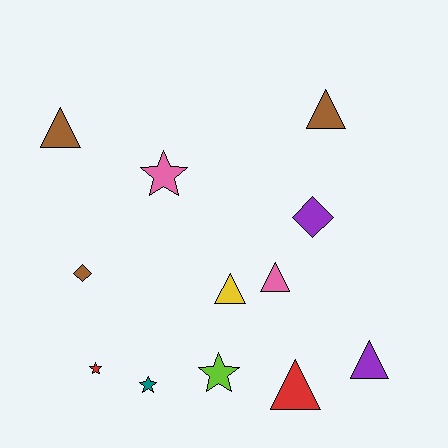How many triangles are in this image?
There are 6 triangles.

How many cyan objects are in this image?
There are no cyan objects.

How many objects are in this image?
There are 12 objects.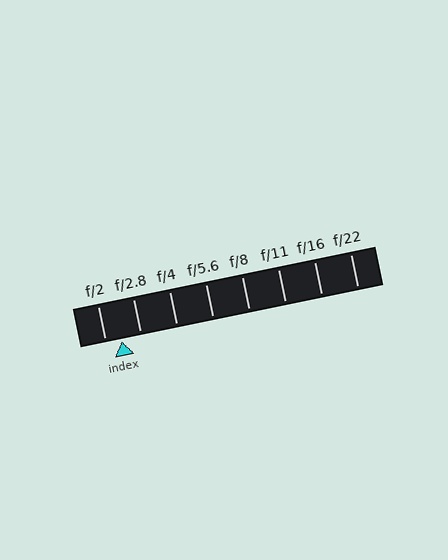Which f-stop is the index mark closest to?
The index mark is closest to f/2.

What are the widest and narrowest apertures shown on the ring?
The widest aperture shown is f/2 and the narrowest is f/22.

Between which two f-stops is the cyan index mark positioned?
The index mark is between f/2 and f/2.8.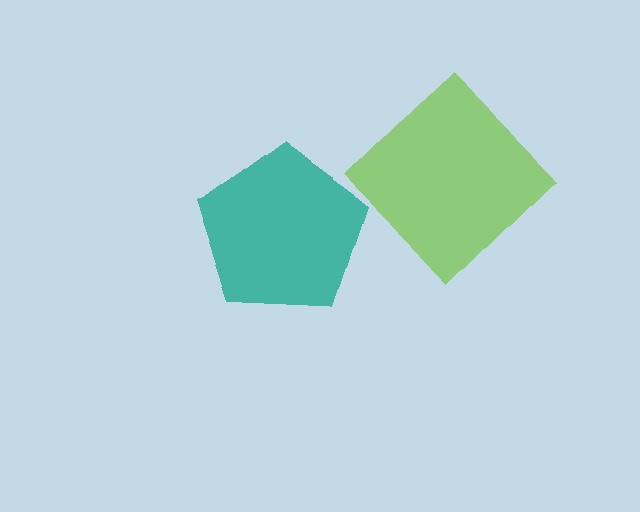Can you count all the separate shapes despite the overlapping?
Yes, there are 2 separate shapes.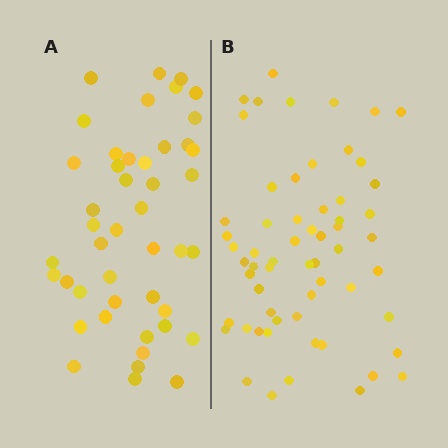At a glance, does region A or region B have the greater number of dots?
Region B (the right region) has more dots.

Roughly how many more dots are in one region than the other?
Region B has approximately 15 more dots than region A.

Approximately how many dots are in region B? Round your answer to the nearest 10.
About 60 dots.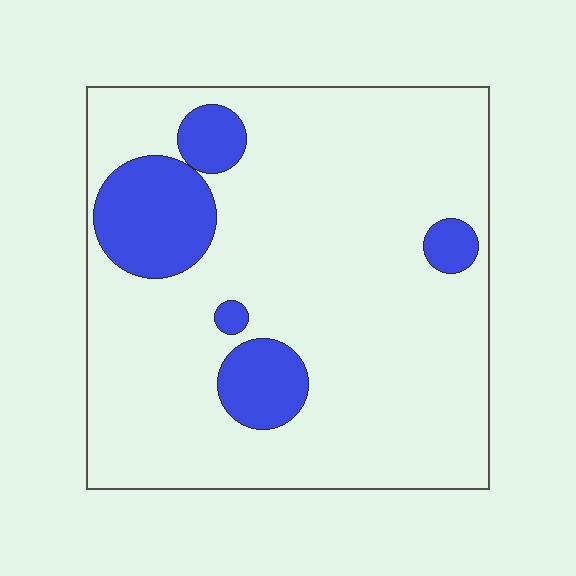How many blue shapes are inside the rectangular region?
5.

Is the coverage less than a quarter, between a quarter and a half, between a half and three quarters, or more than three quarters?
Less than a quarter.